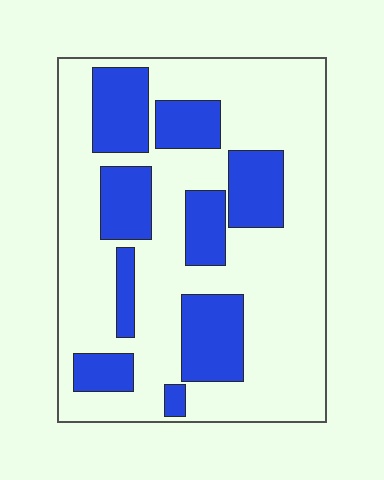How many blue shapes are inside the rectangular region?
9.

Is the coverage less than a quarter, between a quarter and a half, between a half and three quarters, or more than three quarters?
Between a quarter and a half.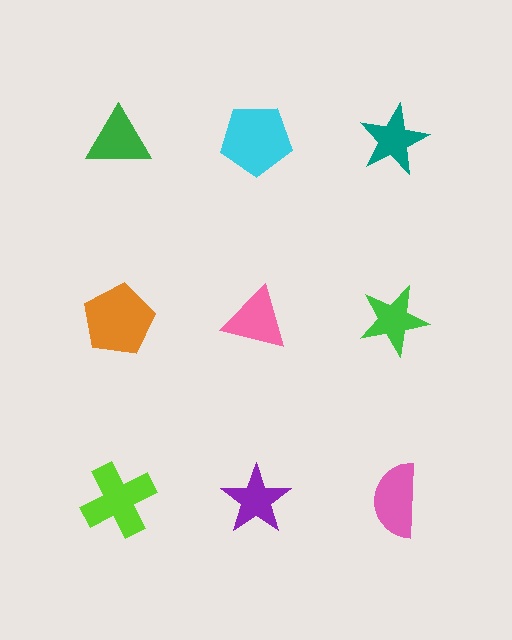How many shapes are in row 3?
3 shapes.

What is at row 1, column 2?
A cyan pentagon.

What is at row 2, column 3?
A green star.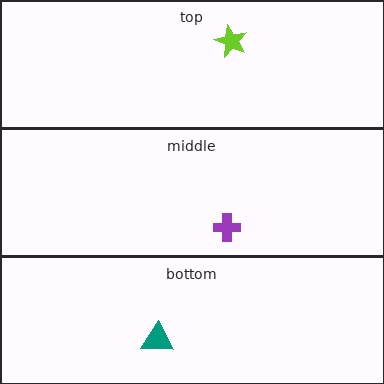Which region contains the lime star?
The top region.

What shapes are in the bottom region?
The teal triangle.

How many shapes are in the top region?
1.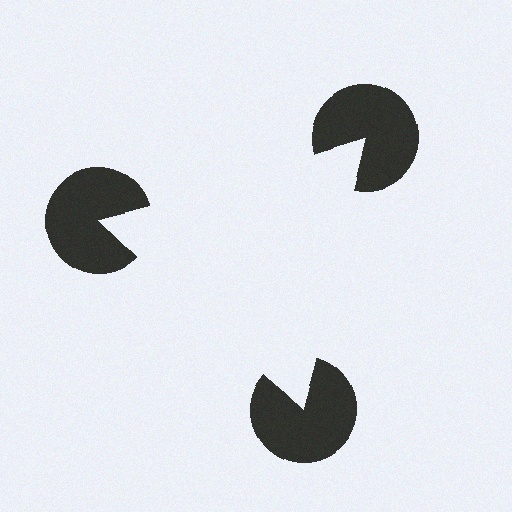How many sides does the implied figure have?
3 sides.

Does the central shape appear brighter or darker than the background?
It typically appears slightly brighter than the background, even though no actual brightness change is drawn.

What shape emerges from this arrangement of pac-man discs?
An illusory triangle — its edges are inferred from the aligned wedge cuts in the pac-man discs, not physically drawn.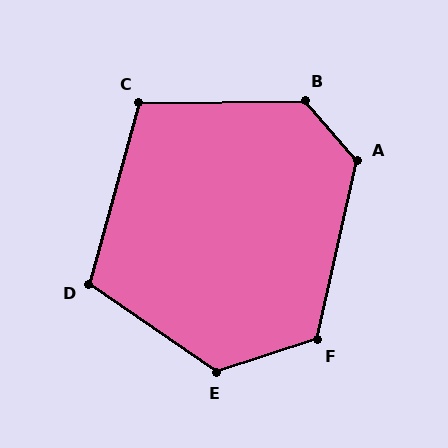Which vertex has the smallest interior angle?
C, at approximately 106 degrees.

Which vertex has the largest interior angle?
B, at approximately 130 degrees.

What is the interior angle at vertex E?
Approximately 128 degrees (obtuse).